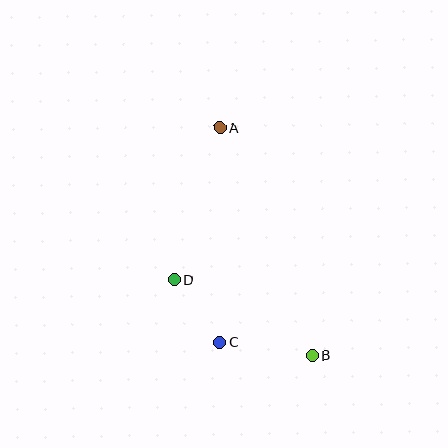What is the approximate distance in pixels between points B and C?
The distance between B and C is approximately 94 pixels.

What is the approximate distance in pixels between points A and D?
The distance between A and D is approximately 158 pixels.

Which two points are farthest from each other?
Points A and B are farthest from each other.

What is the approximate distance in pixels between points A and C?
The distance between A and C is approximately 214 pixels.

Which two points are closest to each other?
Points C and D are closest to each other.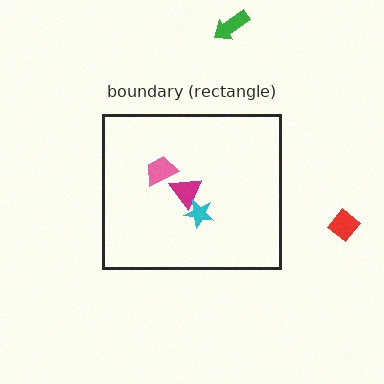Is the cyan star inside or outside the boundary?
Inside.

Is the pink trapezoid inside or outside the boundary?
Inside.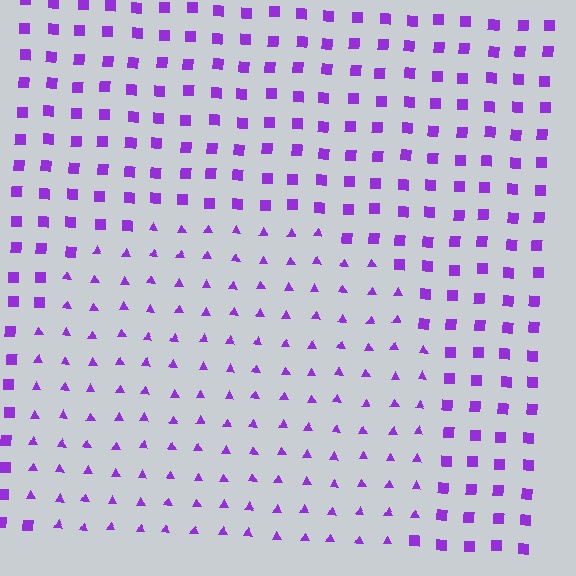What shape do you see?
I see a circle.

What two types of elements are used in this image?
The image uses triangles inside the circle region and squares outside it.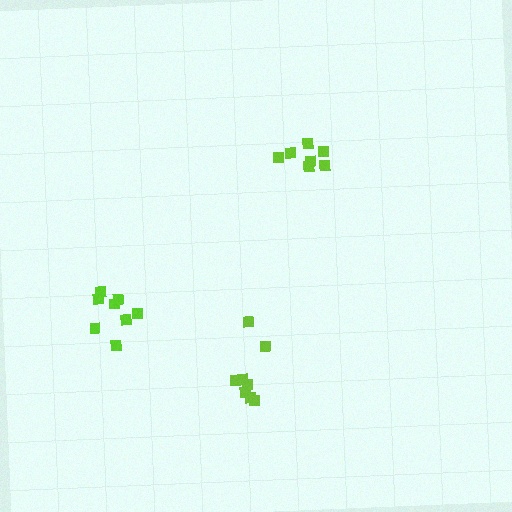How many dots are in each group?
Group 1: 7 dots, Group 2: 8 dots, Group 3: 8 dots (23 total).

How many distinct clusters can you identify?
There are 3 distinct clusters.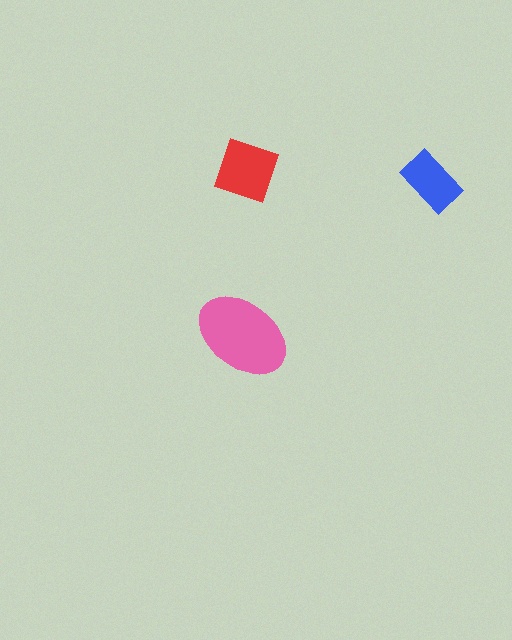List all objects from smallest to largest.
The blue rectangle, the red square, the pink ellipse.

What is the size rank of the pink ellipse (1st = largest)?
1st.